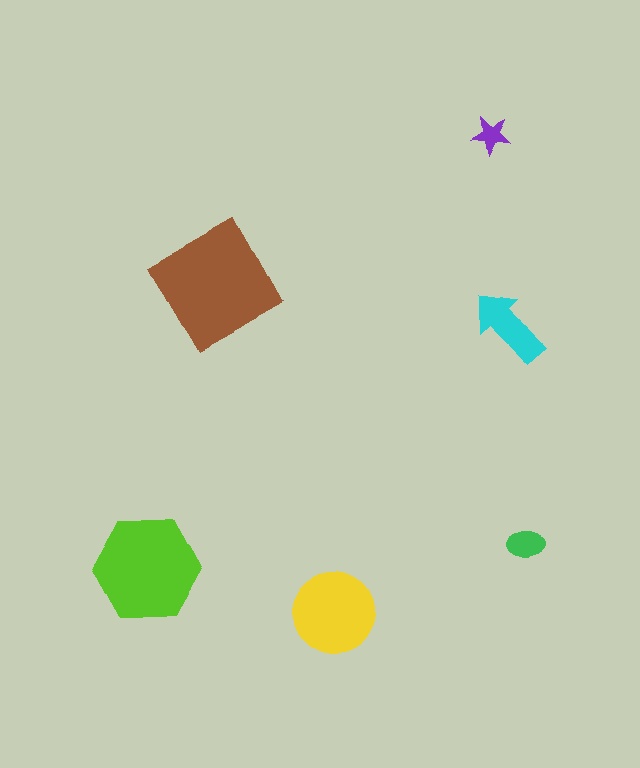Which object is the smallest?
The purple star.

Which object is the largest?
The brown square.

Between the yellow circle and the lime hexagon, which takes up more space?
The lime hexagon.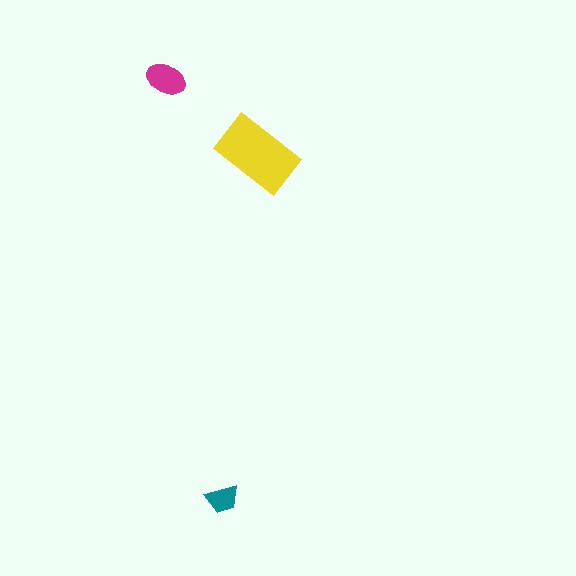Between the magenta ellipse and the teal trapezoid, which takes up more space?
The magenta ellipse.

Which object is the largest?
The yellow rectangle.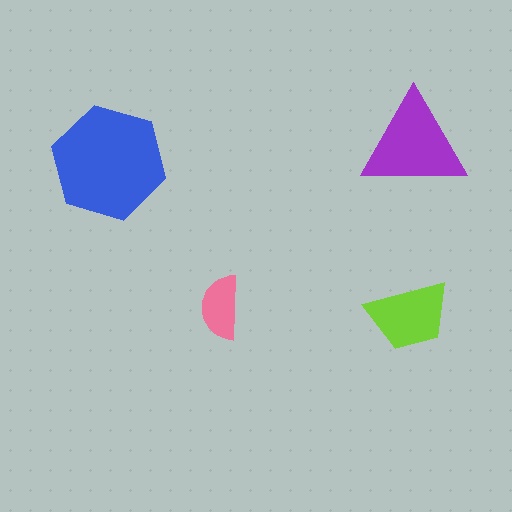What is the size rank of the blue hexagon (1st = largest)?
1st.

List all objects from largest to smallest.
The blue hexagon, the purple triangle, the lime trapezoid, the pink semicircle.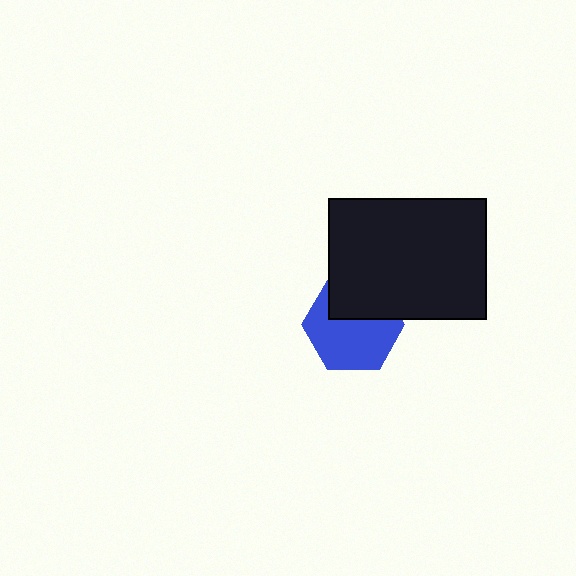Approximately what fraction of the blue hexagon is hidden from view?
Roughly 36% of the blue hexagon is hidden behind the black rectangle.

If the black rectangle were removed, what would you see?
You would see the complete blue hexagon.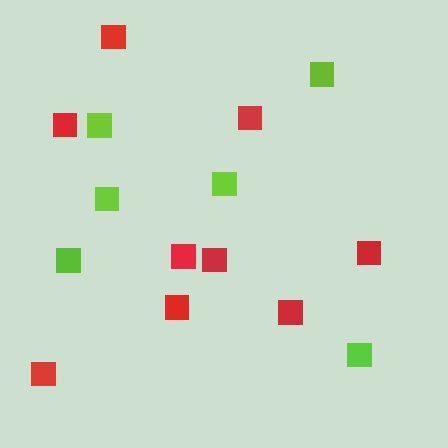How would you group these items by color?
There are 2 groups: one group of red squares (9) and one group of lime squares (6).